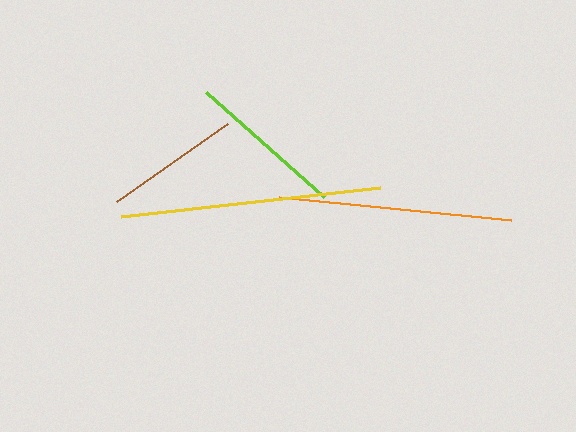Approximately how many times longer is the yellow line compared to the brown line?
The yellow line is approximately 1.9 times the length of the brown line.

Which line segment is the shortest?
The brown line is the shortest at approximately 136 pixels.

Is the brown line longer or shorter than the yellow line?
The yellow line is longer than the brown line.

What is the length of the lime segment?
The lime segment is approximately 158 pixels long.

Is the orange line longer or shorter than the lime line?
The orange line is longer than the lime line.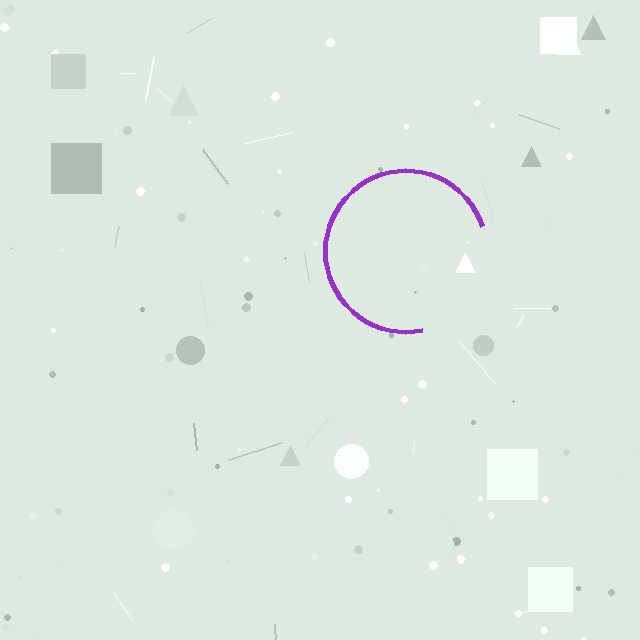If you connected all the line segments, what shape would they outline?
They would outline a circle.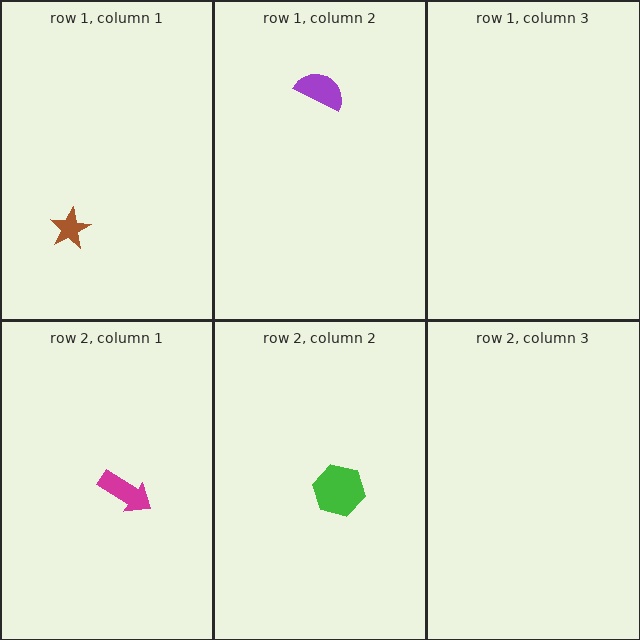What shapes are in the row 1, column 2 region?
The purple semicircle.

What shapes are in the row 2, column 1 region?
The magenta arrow.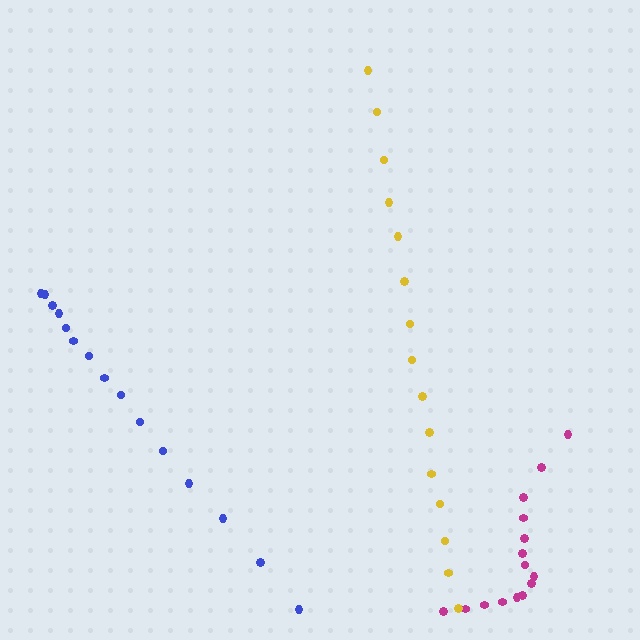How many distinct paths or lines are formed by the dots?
There are 3 distinct paths.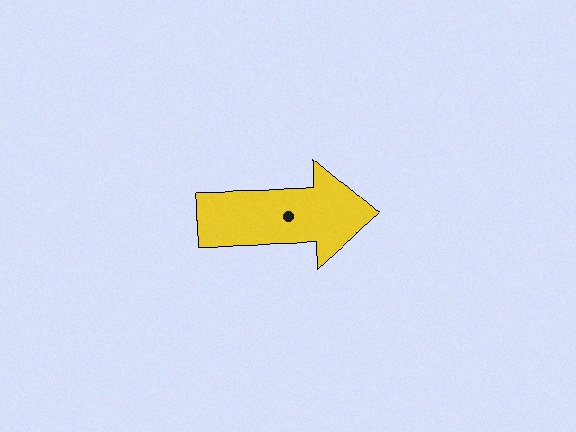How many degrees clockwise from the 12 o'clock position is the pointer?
Approximately 89 degrees.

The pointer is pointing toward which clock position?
Roughly 3 o'clock.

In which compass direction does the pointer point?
East.